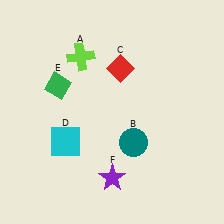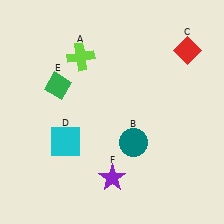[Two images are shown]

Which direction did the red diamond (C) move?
The red diamond (C) moved right.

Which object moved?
The red diamond (C) moved right.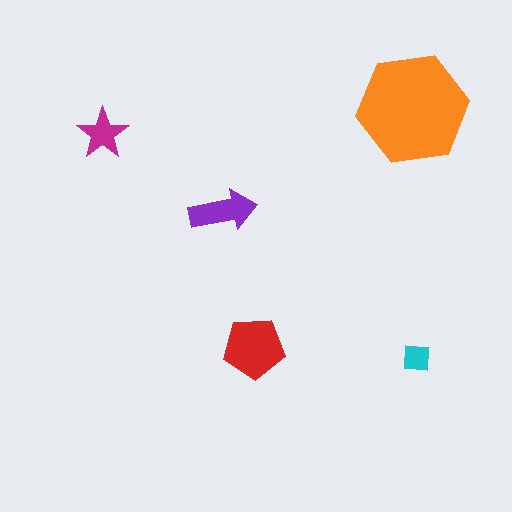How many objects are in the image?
There are 5 objects in the image.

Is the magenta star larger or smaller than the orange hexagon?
Smaller.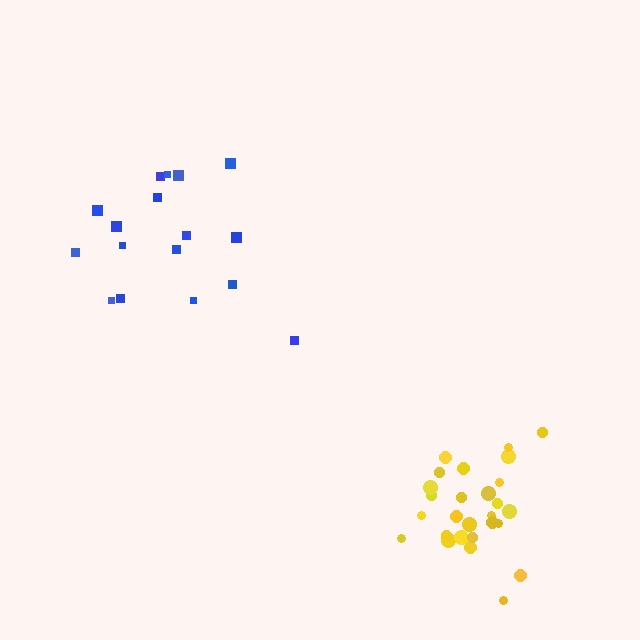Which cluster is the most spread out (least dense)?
Blue.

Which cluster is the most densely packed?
Yellow.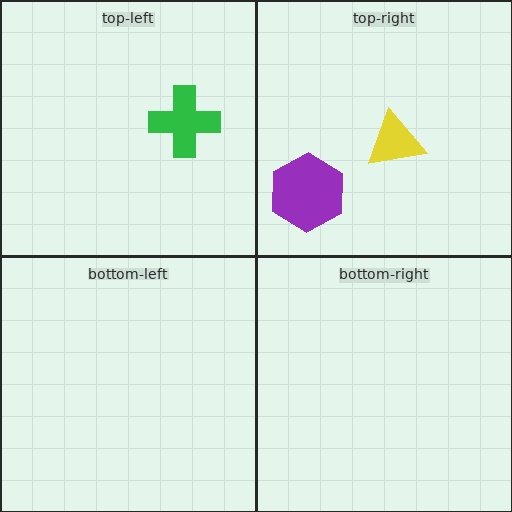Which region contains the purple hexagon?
The top-right region.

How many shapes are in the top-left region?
1.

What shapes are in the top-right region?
The yellow triangle, the purple hexagon.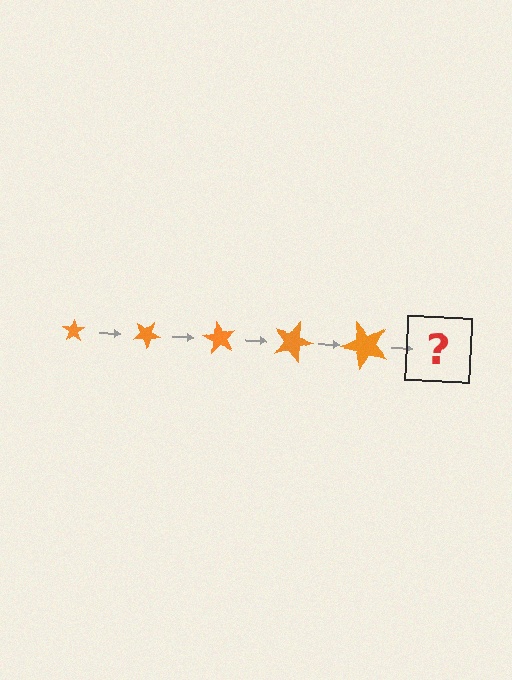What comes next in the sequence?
The next element should be a star, larger than the previous one and rotated 150 degrees from the start.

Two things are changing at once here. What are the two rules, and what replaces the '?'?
The two rules are that the star grows larger each step and it rotates 30 degrees each step. The '?' should be a star, larger than the previous one and rotated 150 degrees from the start.